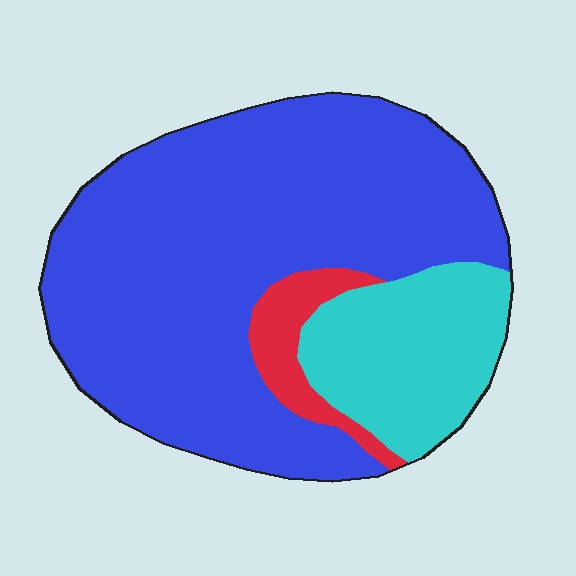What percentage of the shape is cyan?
Cyan covers about 20% of the shape.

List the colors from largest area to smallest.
From largest to smallest: blue, cyan, red.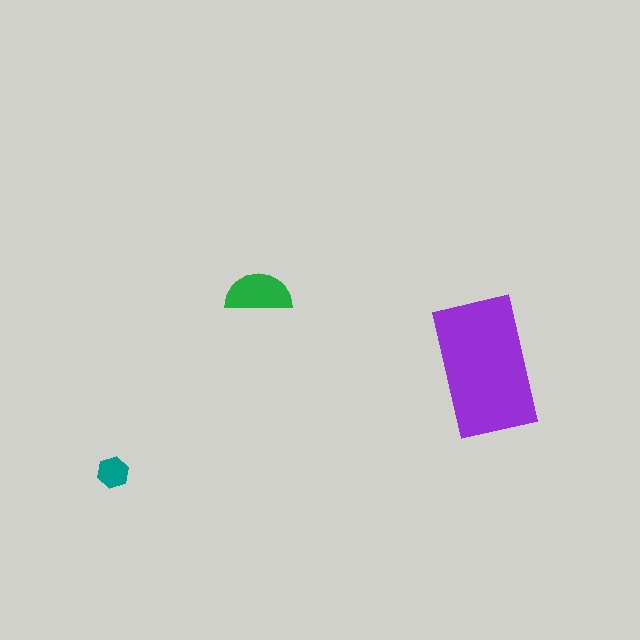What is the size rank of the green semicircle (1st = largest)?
2nd.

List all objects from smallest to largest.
The teal hexagon, the green semicircle, the purple rectangle.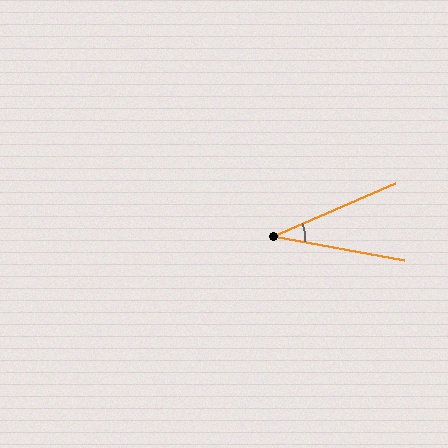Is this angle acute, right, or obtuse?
It is acute.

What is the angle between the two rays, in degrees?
Approximately 34 degrees.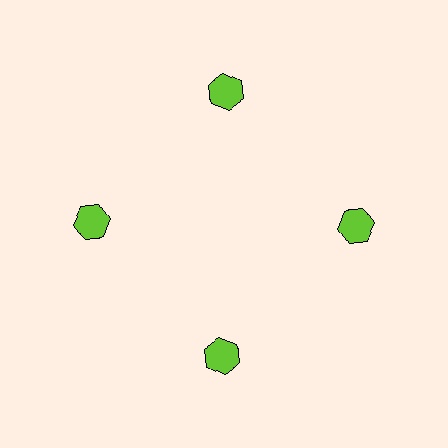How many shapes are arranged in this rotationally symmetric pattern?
There are 4 shapes, arranged in 4 groups of 1.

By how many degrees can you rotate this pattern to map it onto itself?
The pattern maps onto itself every 90 degrees of rotation.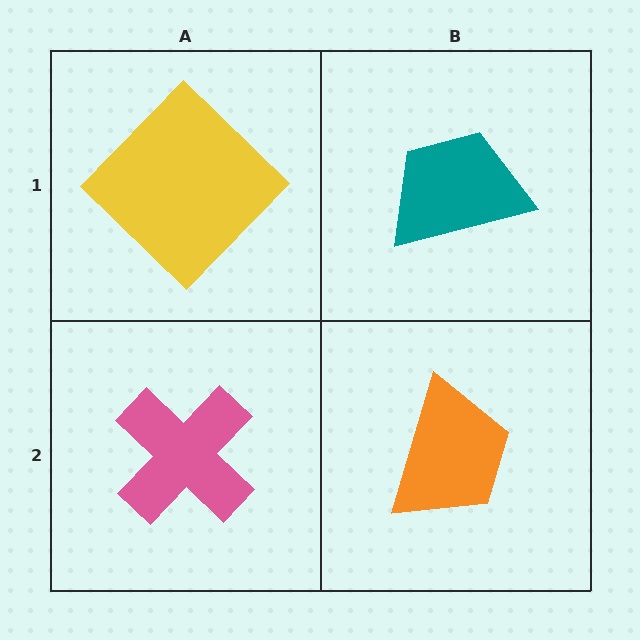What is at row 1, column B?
A teal trapezoid.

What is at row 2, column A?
A pink cross.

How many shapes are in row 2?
2 shapes.